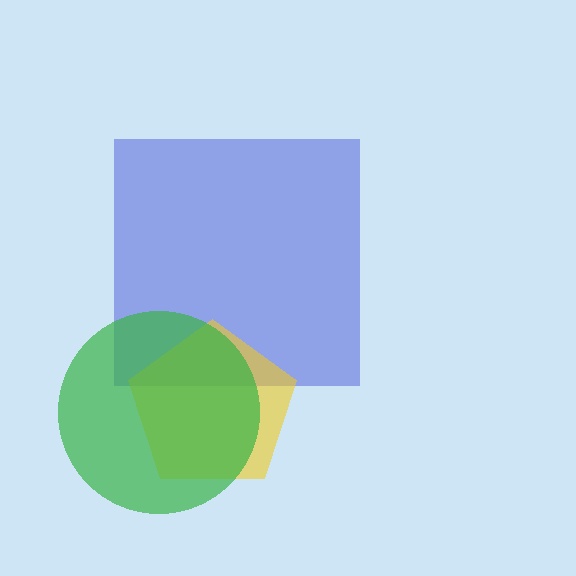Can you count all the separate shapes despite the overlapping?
Yes, there are 3 separate shapes.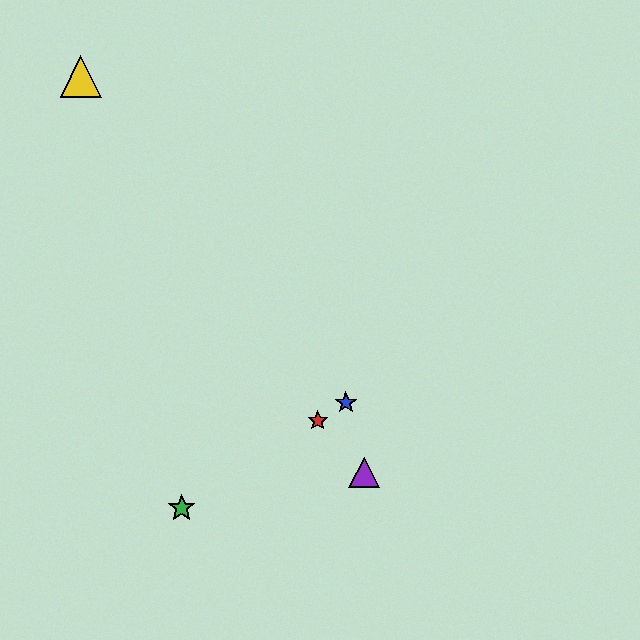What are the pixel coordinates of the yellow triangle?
The yellow triangle is at (81, 76).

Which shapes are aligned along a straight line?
The red star, the blue star, the green star are aligned along a straight line.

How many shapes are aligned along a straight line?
3 shapes (the red star, the blue star, the green star) are aligned along a straight line.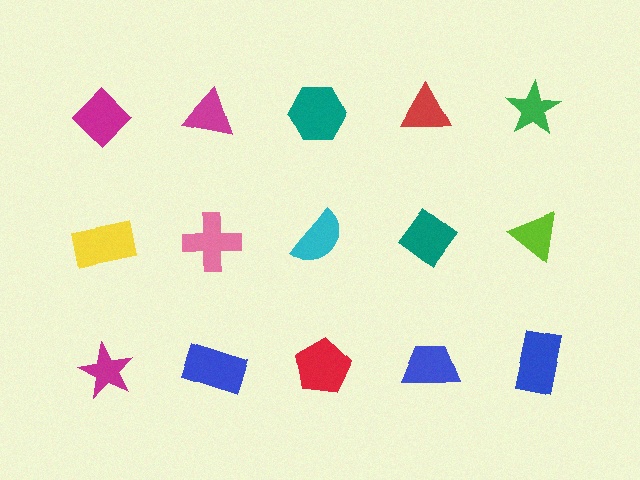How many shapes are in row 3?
5 shapes.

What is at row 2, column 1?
A yellow rectangle.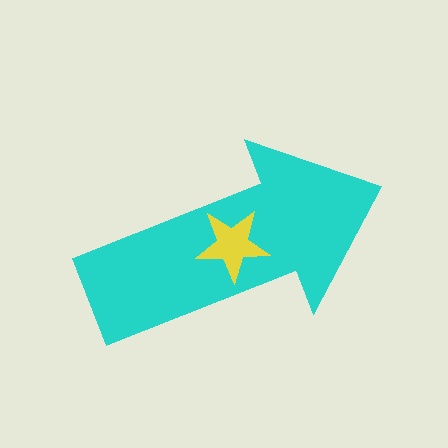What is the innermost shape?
The yellow star.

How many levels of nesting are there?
2.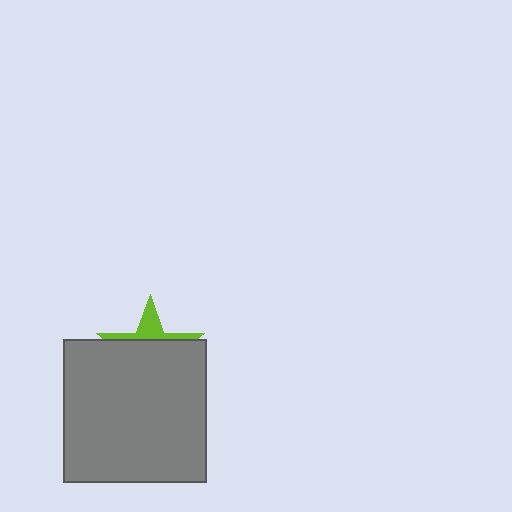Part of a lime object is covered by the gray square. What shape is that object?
It is a star.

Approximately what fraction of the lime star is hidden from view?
Roughly 70% of the lime star is hidden behind the gray square.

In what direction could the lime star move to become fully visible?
The lime star could move up. That would shift it out from behind the gray square entirely.